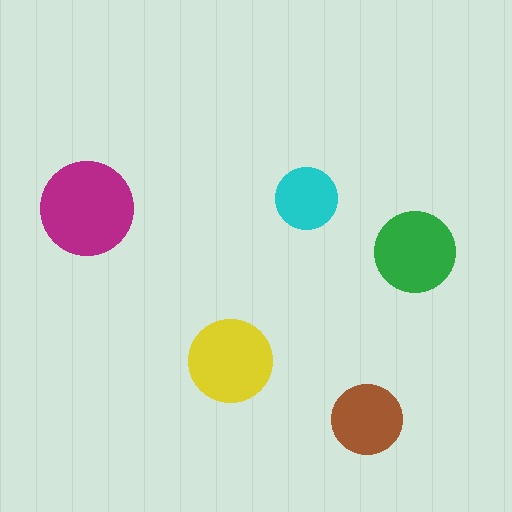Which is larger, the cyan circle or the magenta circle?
The magenta one.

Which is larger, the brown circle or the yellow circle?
The yellow one.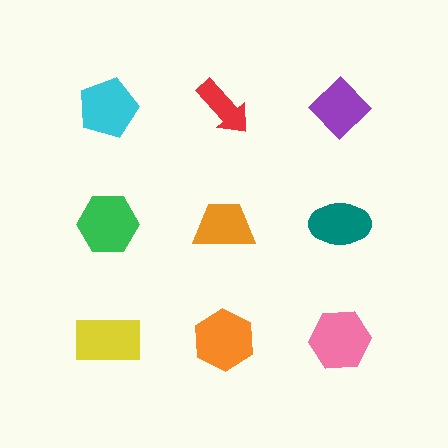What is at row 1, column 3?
A purple diamond.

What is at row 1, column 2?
A red arrow.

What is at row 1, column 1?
A cyan pentagon.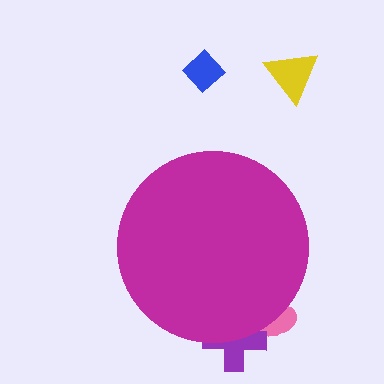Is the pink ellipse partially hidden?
Yes, the pink ellipse is partially hidden behind the magenta circle.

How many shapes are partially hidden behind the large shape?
2 shapes are partially hidden.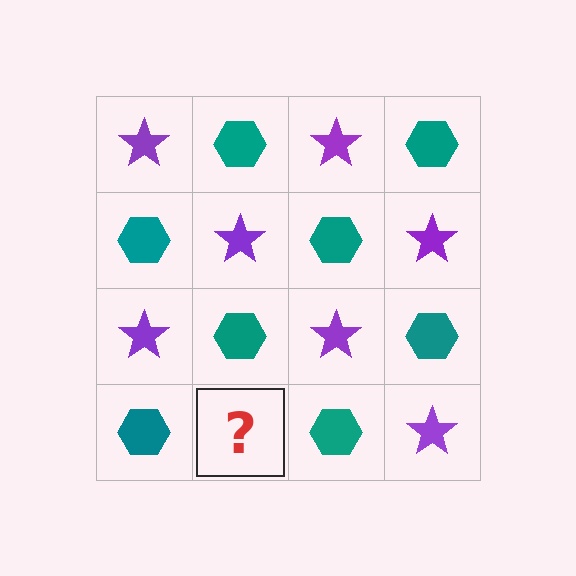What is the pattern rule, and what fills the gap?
The rule is that it alternates purple star and teal hexagon in a checkerboard pattern. The gap should be filled with a purple star.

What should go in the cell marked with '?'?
The missing cell should contain a purple star.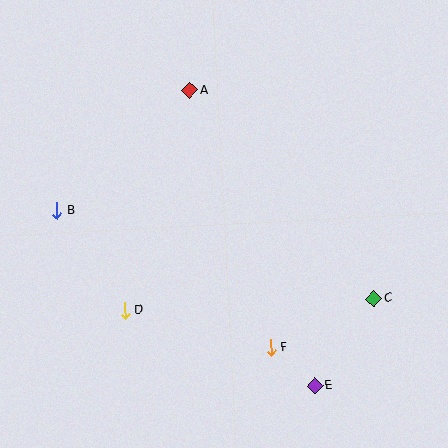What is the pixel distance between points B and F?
The distance between B and F is 254 pixels.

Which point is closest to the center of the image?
Point D at (125, 310) is closest to the center.